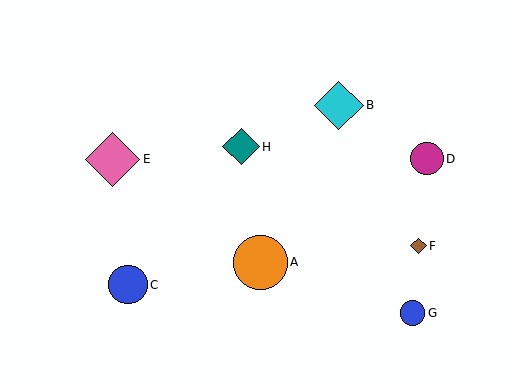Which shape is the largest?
The pink diamond (labeled E) is the largest.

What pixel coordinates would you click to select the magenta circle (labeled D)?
Click at (427, 159) to select the magenta circle D.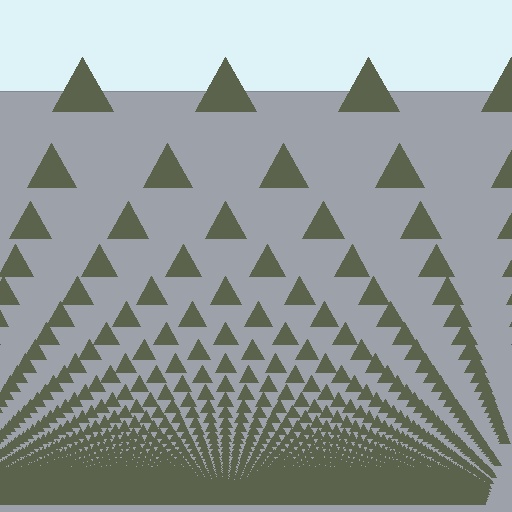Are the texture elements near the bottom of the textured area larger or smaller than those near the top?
Smaller. The gradient is inverted — elements near the bottom are smaller and denser.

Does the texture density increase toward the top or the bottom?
Density increases toward the bottom.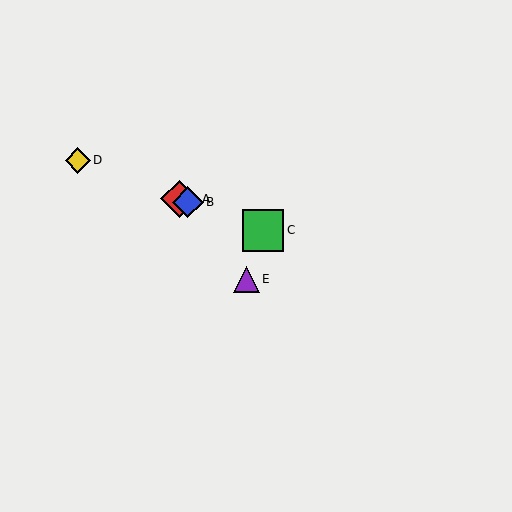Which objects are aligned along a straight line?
Objects A, B, C, D are aligned along a straight line.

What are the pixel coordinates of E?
Object E is at (246, 279).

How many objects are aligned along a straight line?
4 objects (A, B, C, D) are aligned along a straight line.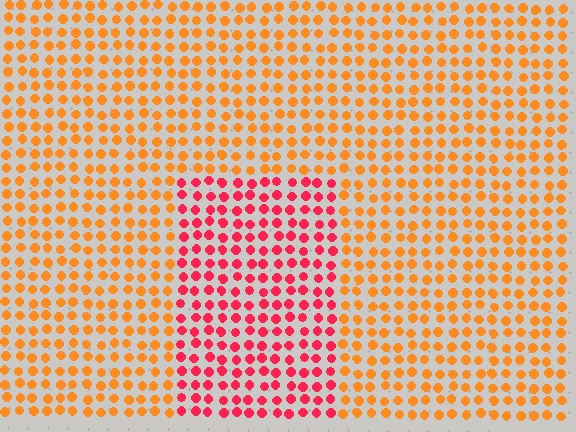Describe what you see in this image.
The image is filled with small orange elements in a uniform arrangement. A rectangle-shaped region is visible where the elements are tinted to a slightly different hue, forming a subtle color boundary.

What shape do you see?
I see a rectangle.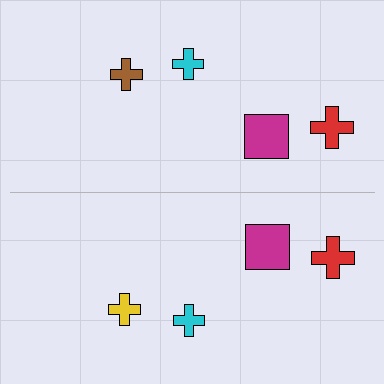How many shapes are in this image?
There are 8 shapes in this image.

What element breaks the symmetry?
The yellow cross on the bottom side breaks the symmetry — its mirror counterpart is brown.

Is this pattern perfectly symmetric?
No, the pattern is not perfectly symmetric. The yellow cross on the bottom side breaks the symmetry — its mirror counterpart is brown.